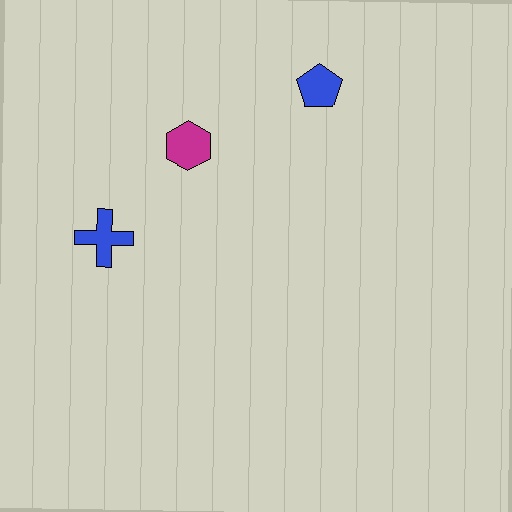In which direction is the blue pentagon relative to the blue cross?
The blue pentagon is to the right of the blue cross.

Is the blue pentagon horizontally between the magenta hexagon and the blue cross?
No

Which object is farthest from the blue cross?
The blue pentagon is farthest from the blue cross.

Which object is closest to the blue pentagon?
The magenta hexagon is closest to the blue pentagon.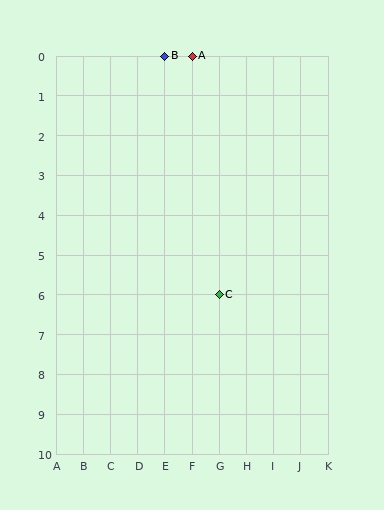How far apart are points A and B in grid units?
Points A and B are 1 column apart.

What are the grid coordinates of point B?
Point B is at grid coordinates (E, 0).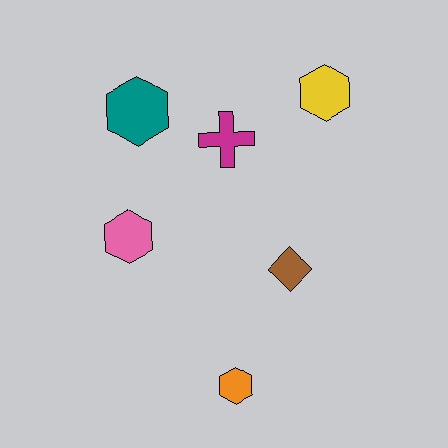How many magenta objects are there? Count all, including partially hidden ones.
There is 1 magenta object.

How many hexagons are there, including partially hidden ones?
There are 4 hexagons.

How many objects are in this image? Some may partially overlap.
There are 6 objects.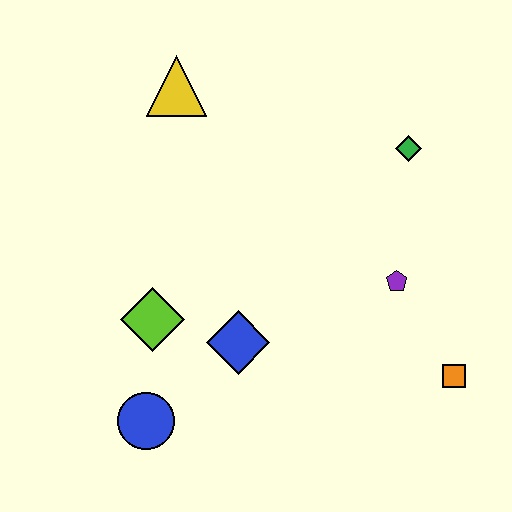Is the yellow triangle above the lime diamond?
Yes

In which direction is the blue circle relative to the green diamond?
The blue circle is below the green diamond.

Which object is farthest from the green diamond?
The blue circle is farthest from the green diamond.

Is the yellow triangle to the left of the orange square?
Yes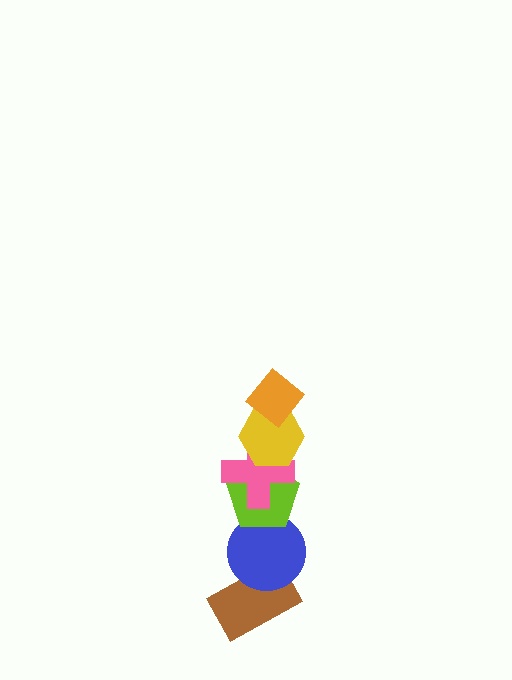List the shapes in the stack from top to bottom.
From top to bottom: the orange diamond, the yellow hexagon, the pink cross, the lime pentagon, the blue circle, the brown rectangle.